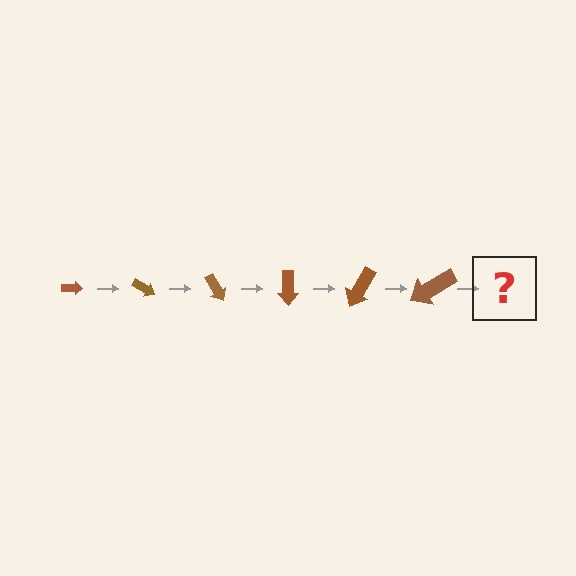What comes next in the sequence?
The next element should be an arrow, larger than the previous one and rotated 180 degrees from the start.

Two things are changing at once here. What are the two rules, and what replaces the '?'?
The two rules are that the arrow grows larger each step and it rotates 30 degrees each step. The '?' should be an arrow, larger than the previous one and rotated 180 degrees from the start.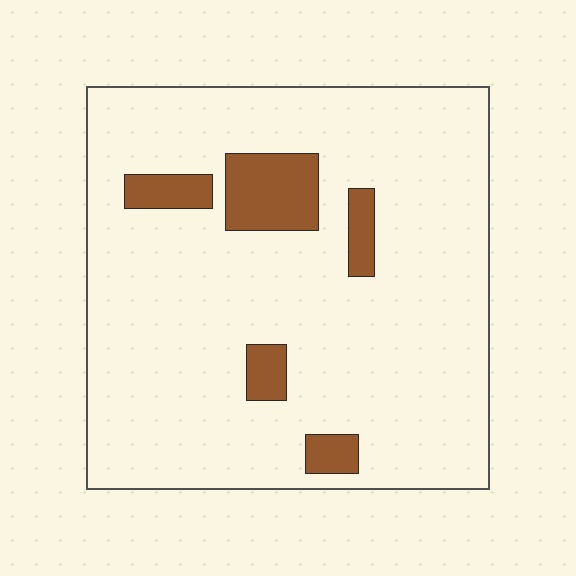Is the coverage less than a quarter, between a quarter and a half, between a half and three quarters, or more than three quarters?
Less than a quarter.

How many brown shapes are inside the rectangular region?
5.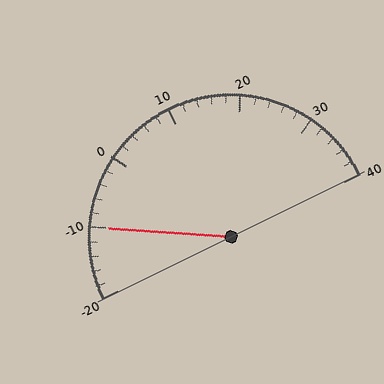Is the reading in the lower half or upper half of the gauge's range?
The reading is in the lower half of the range (-20 to 40).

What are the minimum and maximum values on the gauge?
The gauge ranges from -20 to 40.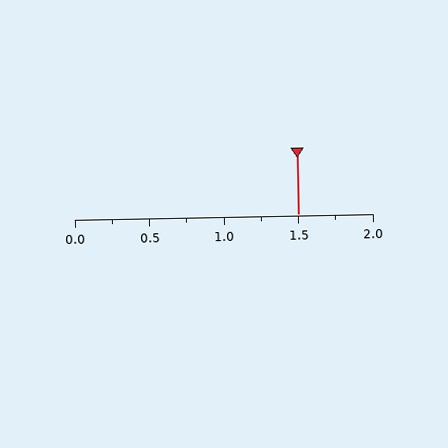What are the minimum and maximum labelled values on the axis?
The axis runs from 0.0 to 2.0.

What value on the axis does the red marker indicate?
The marker indicates approximately 1.5.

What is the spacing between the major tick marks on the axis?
The major ticks are spaced 0.5 apart.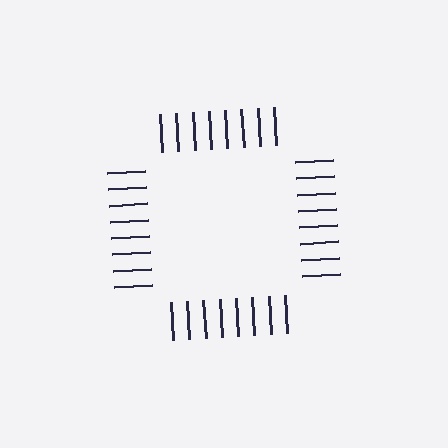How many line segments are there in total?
32 — 8 along each of the 4 edges.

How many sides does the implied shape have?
4 sides — the line-ends trace a square.